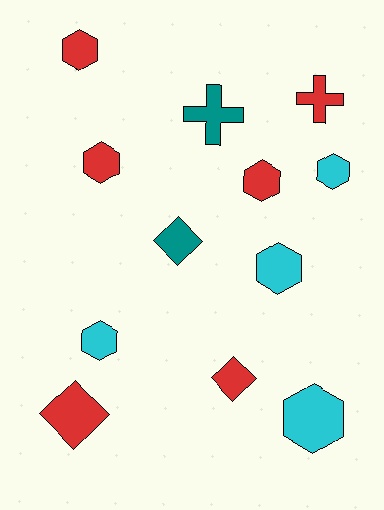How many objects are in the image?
There are 12 objects.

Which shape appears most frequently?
Hexagon, with 7 objects.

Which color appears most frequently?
Red, with 6 objects.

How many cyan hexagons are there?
There are 4 cyan hexagons.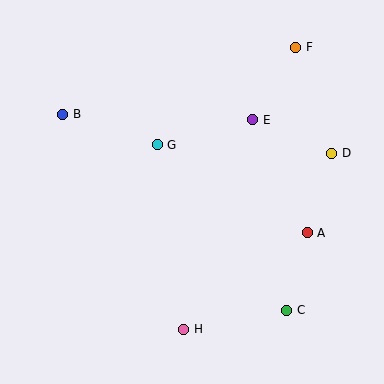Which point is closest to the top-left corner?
Point B is closest to the top-left corner.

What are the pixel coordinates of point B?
Point B is at (63, 114).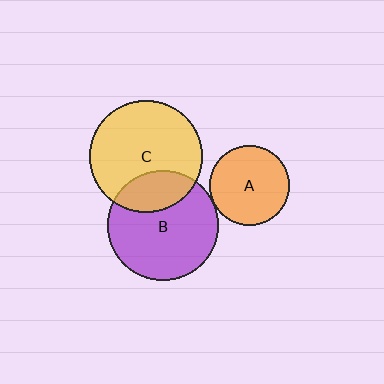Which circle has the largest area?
Circle C (yellow).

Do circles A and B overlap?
Yes.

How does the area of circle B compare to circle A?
Approximately 1.9 times.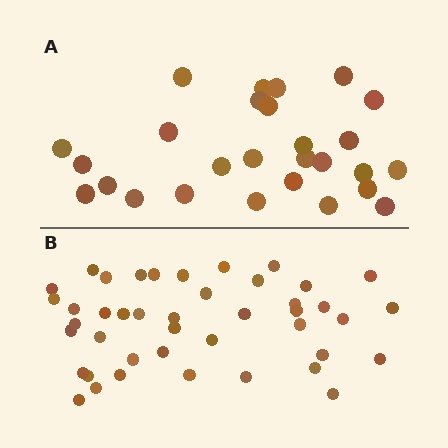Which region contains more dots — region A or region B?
Region B (the bottom region) has more dots.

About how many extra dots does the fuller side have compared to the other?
Region B has approximately 15 more dots than region A.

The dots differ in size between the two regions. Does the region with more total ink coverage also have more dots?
No. Region A has more total ink coverage because its dots are larger, but region B actually contains more individual dots. Total area can be misleading — the number of items is what matters here.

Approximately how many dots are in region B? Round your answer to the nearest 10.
About 40 dots. (The exact count is 43, which rounds to 40.)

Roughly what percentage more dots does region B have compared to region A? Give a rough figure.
About 60% more.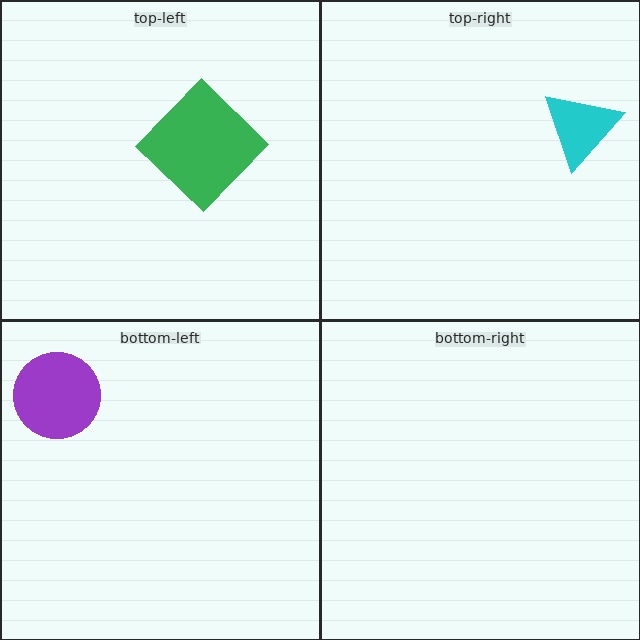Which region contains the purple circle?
The bottom-left region.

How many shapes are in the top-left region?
1.